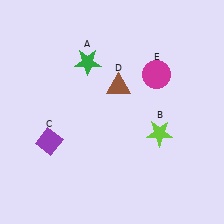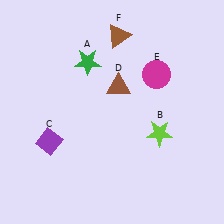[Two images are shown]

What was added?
A brown triangle (F) was added in Image 2.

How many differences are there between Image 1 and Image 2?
There is 1 difference between the two images.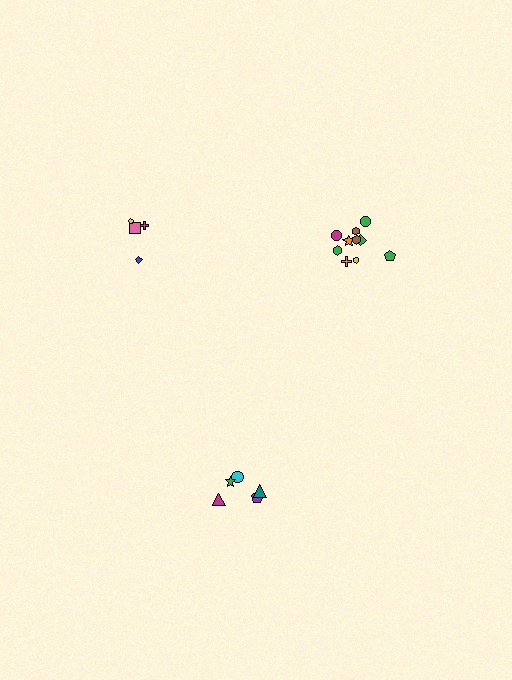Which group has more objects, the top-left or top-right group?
The top-right group.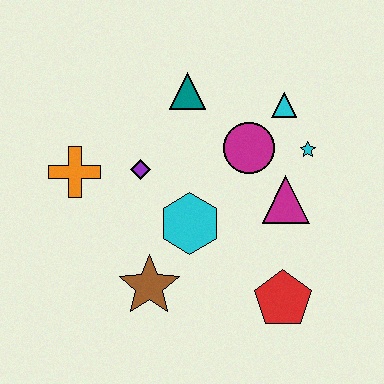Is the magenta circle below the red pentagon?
No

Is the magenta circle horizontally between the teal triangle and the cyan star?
Yes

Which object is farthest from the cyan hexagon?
The cyan triangle is farthest from the cyan hexagon.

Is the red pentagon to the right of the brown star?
Yes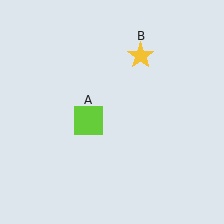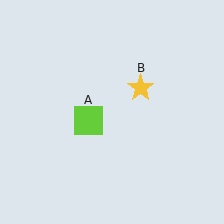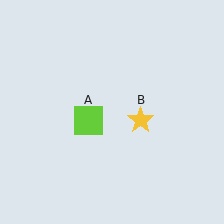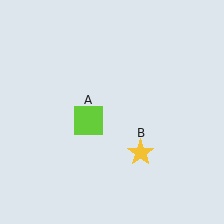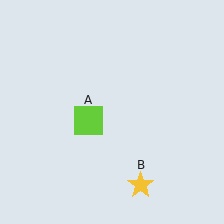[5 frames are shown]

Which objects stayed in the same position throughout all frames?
Lime square (object A) remained stationary.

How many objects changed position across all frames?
1 object changed position: yellow star (object B).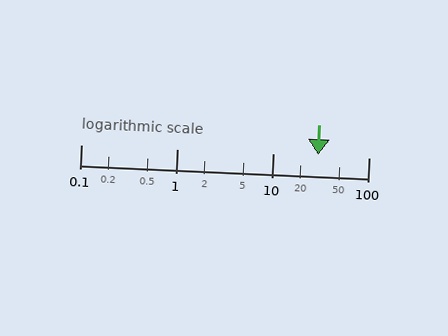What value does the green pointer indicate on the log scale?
The pointer indicates approximately 30.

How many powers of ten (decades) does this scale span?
The scale spans 3 decades, from 0.1 to 100.